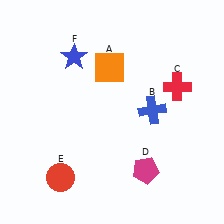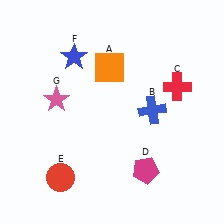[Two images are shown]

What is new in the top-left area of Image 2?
A pink star (G) was added in the top-left area of Image 2.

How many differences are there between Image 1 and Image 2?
There is 1 difference between the two images.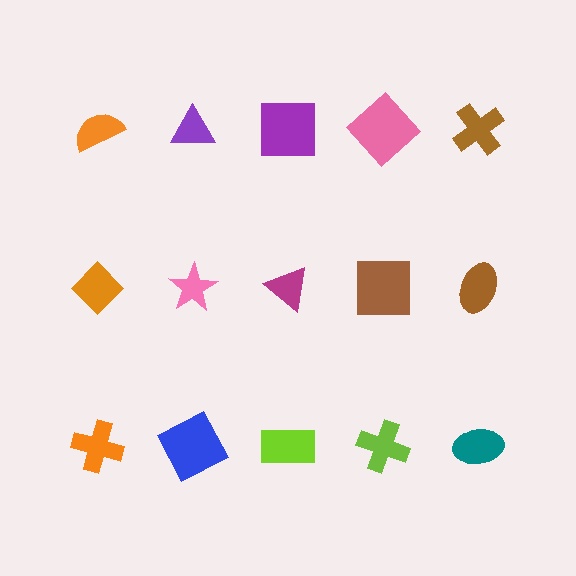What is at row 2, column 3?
A magenta triangle.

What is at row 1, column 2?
A purple triangle.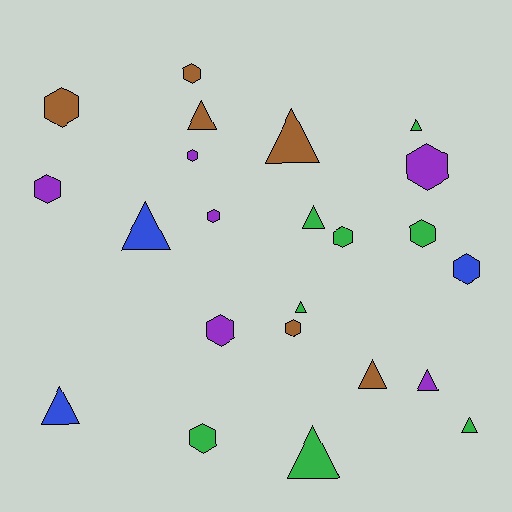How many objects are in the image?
There are 23 objects.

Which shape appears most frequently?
Hexagon, with 12 objects.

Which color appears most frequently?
Green, with 8 objects.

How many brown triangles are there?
There are 3 brown triangles.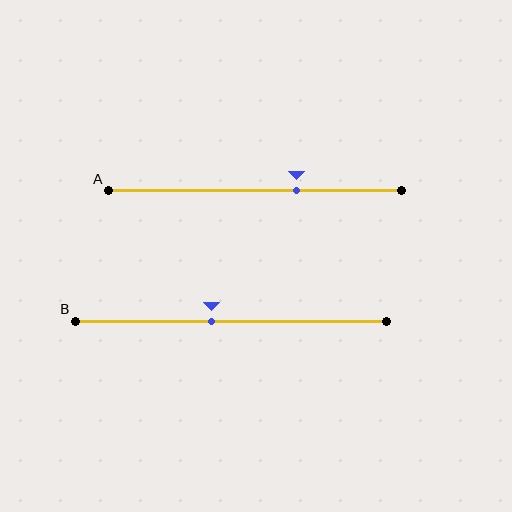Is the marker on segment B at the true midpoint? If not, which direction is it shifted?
No, the marker on segment B is shifted to the left by about 6% of the segment length.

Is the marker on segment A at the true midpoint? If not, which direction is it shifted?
No, the marker on segment A is shifted to the right by about 14% of the segment length.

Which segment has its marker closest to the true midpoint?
Segment B has its marker closest to the true midpoint.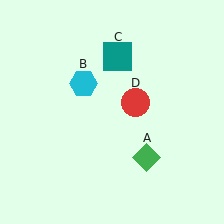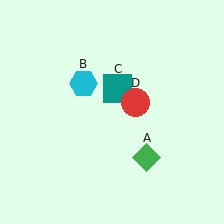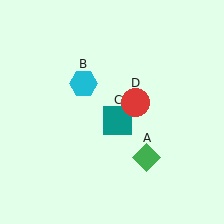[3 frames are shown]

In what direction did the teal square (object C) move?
The teal square (object C) moved down.